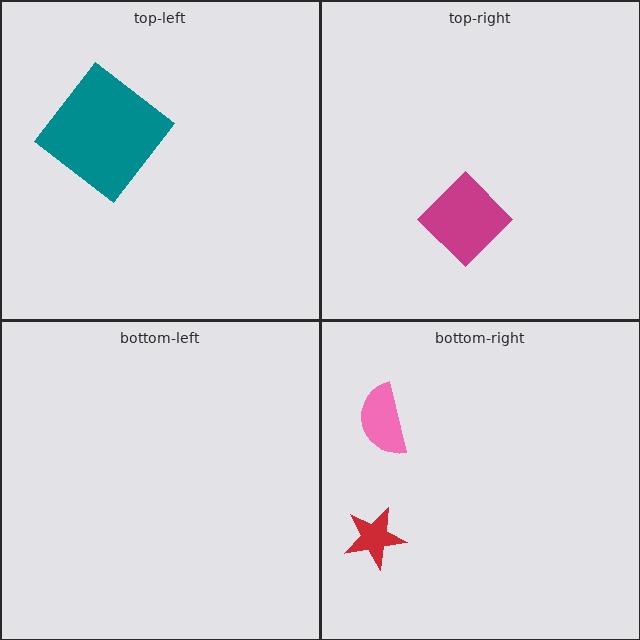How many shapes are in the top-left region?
1.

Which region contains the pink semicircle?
The bottom-right region.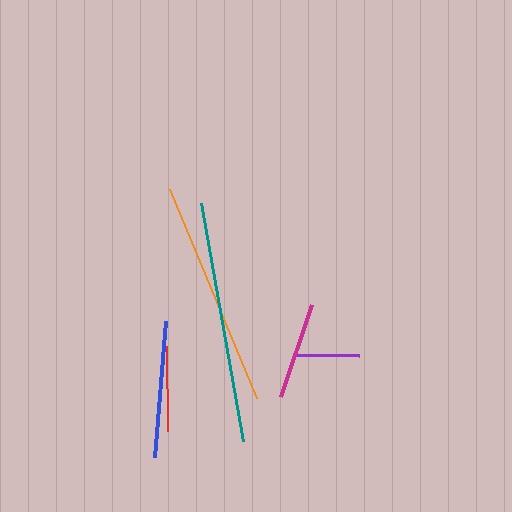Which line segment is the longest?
The teal line is the longest at approximately 241 pixels.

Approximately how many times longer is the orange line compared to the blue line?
The orange line is approximately 1.6 times the length of the blue line.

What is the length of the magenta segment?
The magenta segment is approximately 97 pixels long.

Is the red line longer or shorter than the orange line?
The orange line is longer than the red line.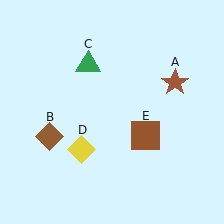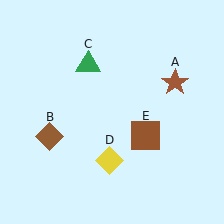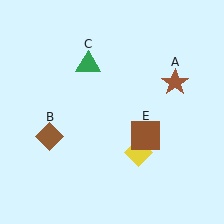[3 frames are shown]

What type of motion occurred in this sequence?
The yellow diamond (object D) rotated counterclockwise around the center of the scene.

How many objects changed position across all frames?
1 object changed position: yellow diamond (object D).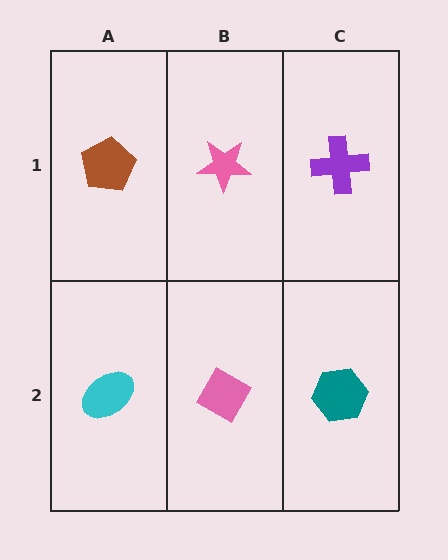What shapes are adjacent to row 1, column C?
A teal hexagon (row 2, column C), a pink star (row 1, column B).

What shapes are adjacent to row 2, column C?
A purple cross (row 1, column C), a pink diamond (row 2, column B).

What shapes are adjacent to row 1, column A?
A cyan ellipse (row 2, column A), a pink star (row 1, column B).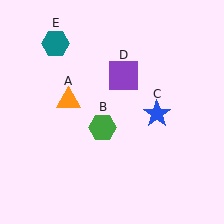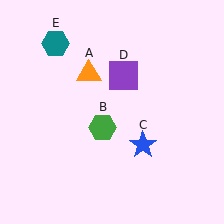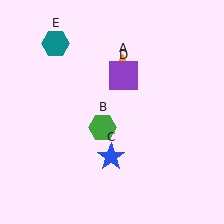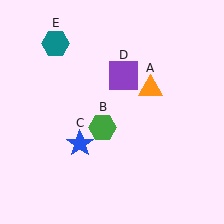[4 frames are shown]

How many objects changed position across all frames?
2 objects changed position: orange triangle (object A), blue star (object C).